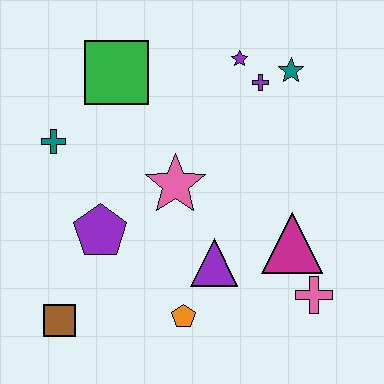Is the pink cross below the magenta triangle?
Yes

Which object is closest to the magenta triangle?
The pink cross is closest to the magenta triangle.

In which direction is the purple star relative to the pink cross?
The purple star is above the pink cross.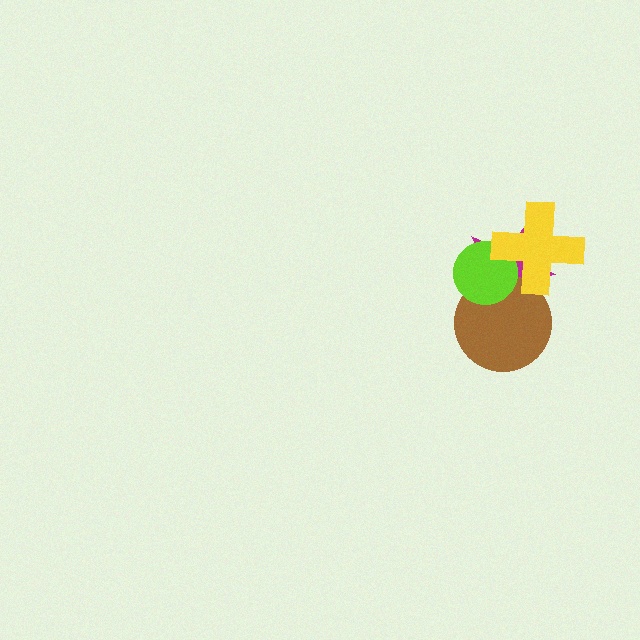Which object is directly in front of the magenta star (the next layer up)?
The brown circle is directly in front of the magenta star.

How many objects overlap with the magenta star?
3 objects overlap with the magenta star.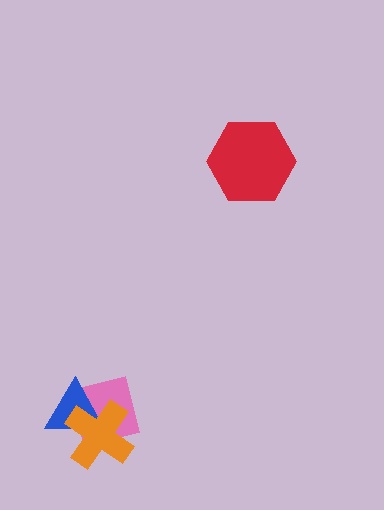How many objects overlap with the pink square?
2 objects overlap with the pink square.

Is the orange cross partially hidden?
No, no other shape covers it.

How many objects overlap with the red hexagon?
0 objects overlap with the red hexagon.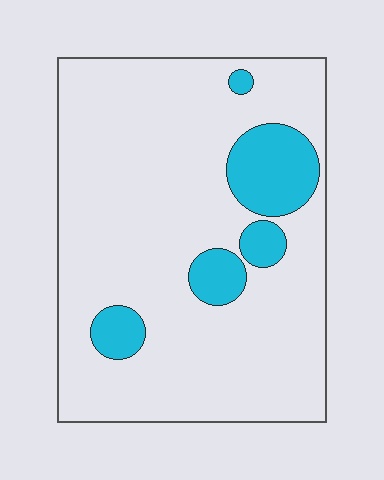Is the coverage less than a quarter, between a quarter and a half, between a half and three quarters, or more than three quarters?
Less than a quarter.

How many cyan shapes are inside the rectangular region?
5.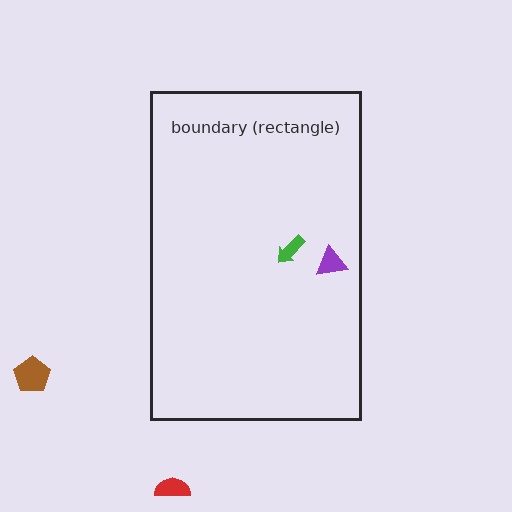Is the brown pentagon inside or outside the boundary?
Outside.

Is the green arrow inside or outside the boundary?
Inside.